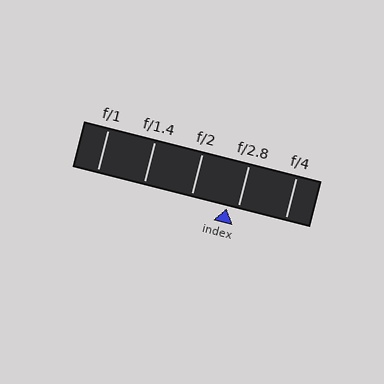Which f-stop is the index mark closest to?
The index mark is closest to f/2.8.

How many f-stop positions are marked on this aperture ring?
There are 5 f-stop positions marked.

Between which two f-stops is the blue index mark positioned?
The index mark is between f/2 and f/2.8.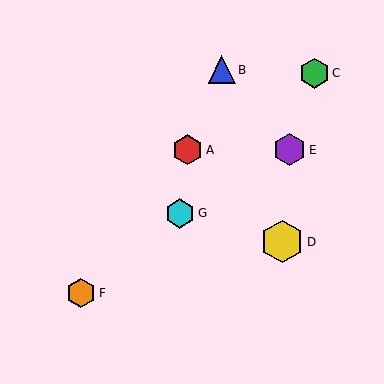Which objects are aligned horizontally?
Objects A, E are aligned horizontally.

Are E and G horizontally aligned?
No, E is at y≈150 and G is at y≈213.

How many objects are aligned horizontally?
2 objects (A, E) are aligned horizontally.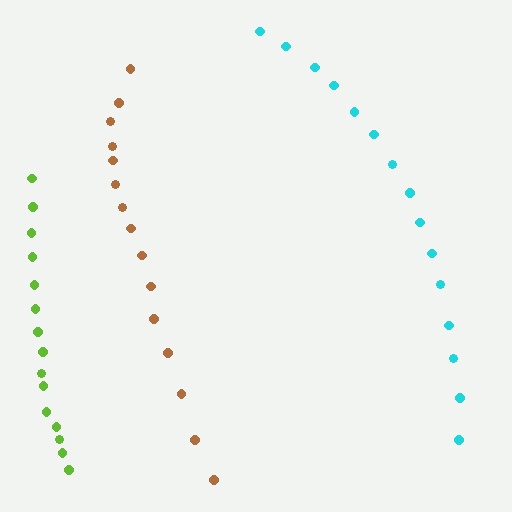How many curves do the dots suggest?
There are 3 distinct paths.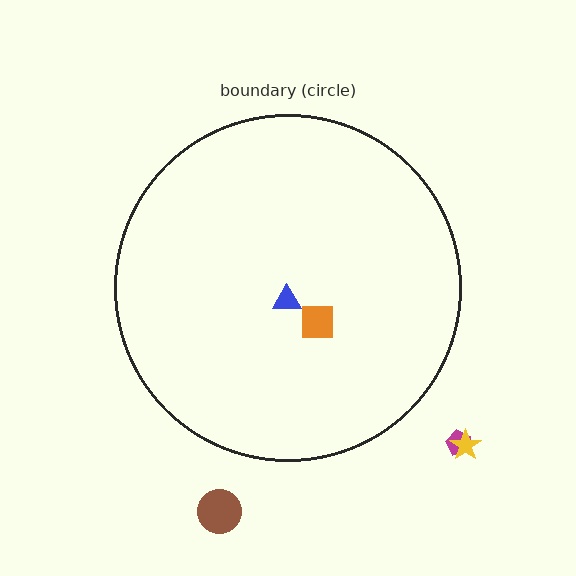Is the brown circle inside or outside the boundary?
Outside.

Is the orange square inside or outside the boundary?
Inside.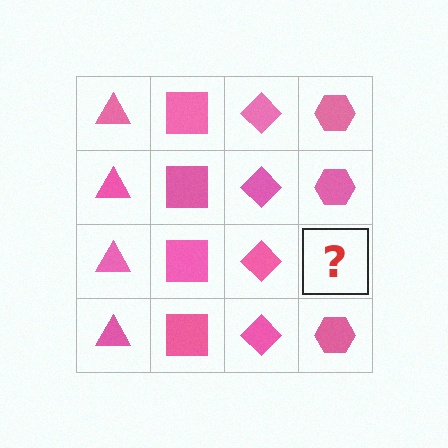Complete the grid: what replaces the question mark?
The question mark should be replaced with a pink hexagon.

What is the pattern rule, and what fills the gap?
The rule is that each column has a consistent shape. The gap should be filled with a pink hexagon.